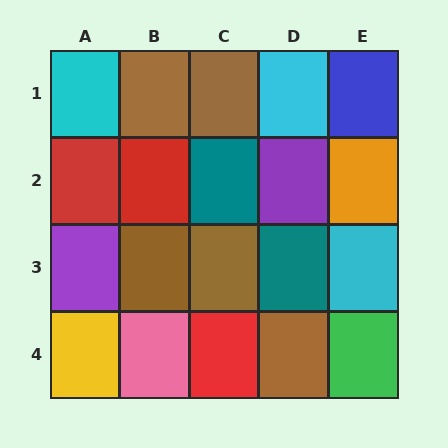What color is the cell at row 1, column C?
Brown.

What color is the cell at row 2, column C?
Teal.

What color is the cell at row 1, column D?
Cyan.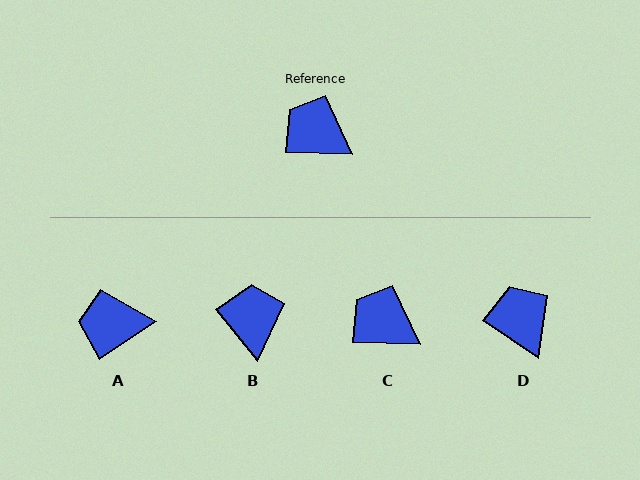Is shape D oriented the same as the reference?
No, it is off by about 33 degrees.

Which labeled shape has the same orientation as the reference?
C.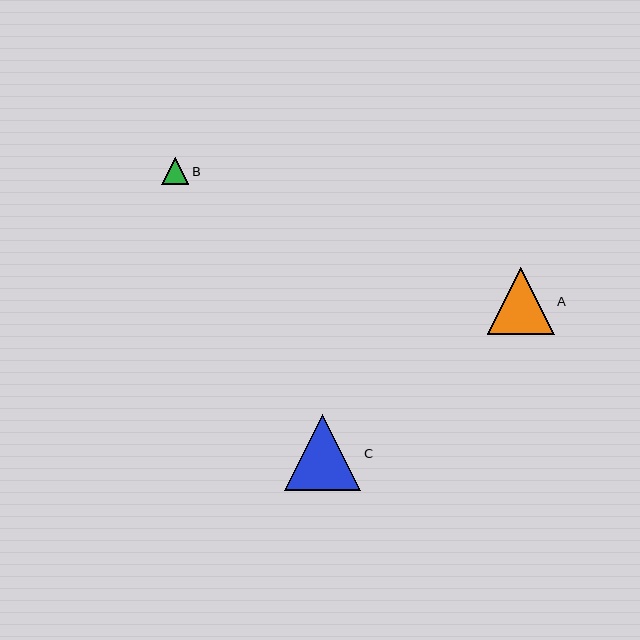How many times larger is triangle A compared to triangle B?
Triangle A is approximately 2.5 times the size of triangle B.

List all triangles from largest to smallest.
From largest to smallest: C, A, B.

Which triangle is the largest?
Triangle C is the largest with a size of approximately 76 pixels.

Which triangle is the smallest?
Triangle B is the smallest with a size of approximately 27 pixels.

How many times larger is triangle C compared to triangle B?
Triangle C is approximately 2.8 times the size of triangle B.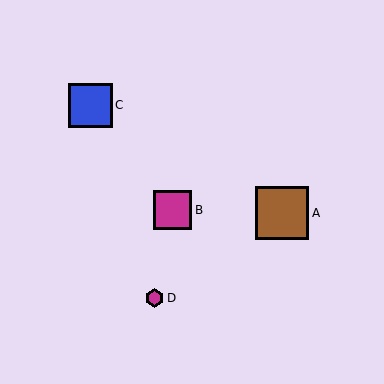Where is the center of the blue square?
The center of the blue square is at (90, 105).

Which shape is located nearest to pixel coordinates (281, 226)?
The brown square (labeled A) at (282, 213) is nearest to that location.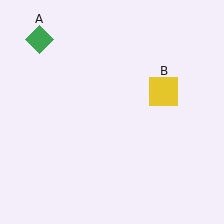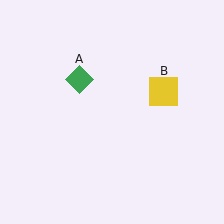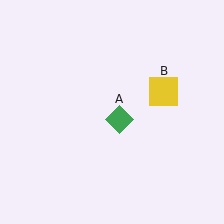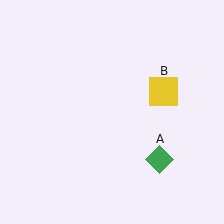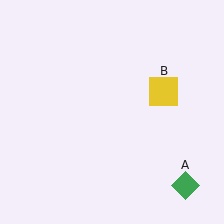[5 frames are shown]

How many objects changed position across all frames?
1 object changed position: green diamond (object A).